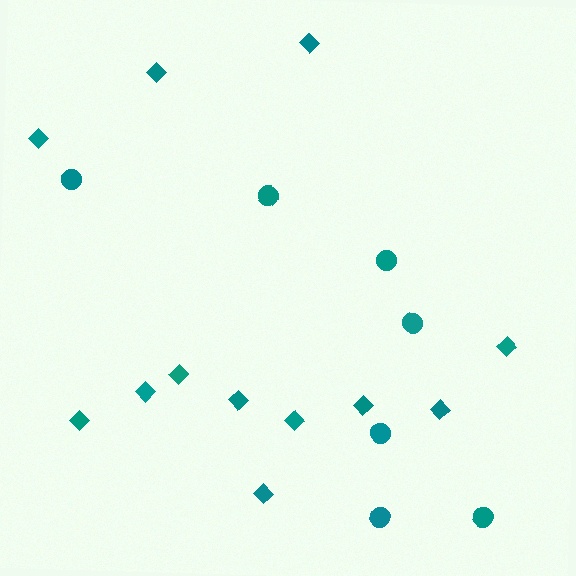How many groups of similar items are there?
There are 2 groups: one group of circles (7) and one group of diamonds (12).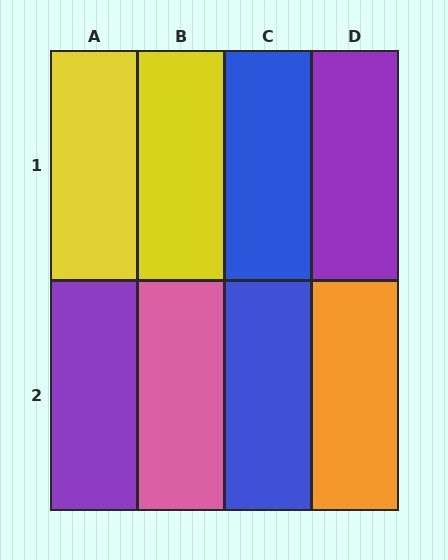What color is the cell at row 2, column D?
Orange.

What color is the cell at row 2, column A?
Purple.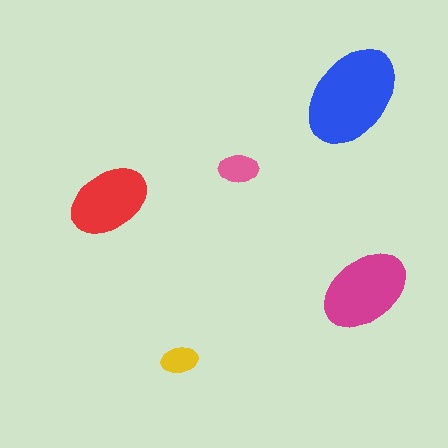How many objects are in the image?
There are 5 objects in the image.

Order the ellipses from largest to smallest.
the blue one, the magenta one, the red one, the pink one, the yellow one.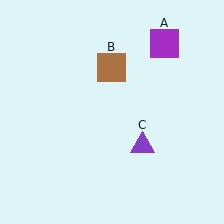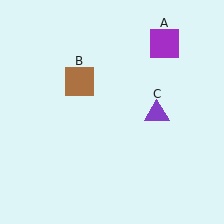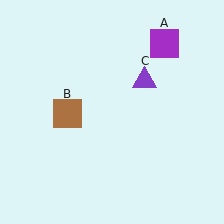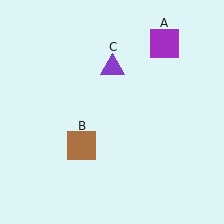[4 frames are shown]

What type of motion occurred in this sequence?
The brown square (object B), purple triangle (object C) rotated counterclockwise around the center of the scene.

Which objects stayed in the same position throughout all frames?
Purple square (object A) remained stationary.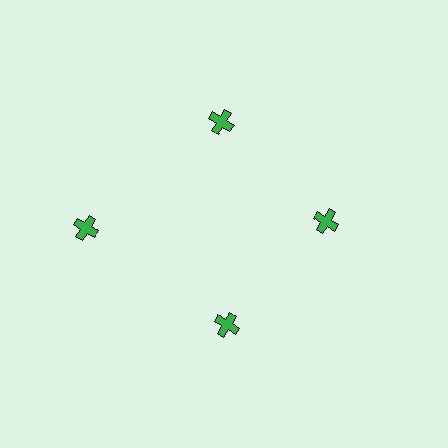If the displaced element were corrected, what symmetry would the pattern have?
It would have 4-fold rotational symmetry — the pattern would map onto itself every 90 degrees.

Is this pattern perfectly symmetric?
No. The 4 green crosses are arranged in a ring, but one element near the 9 o'clock position is pushed outward from the center, breaking the 4-fold rotational symmetry.